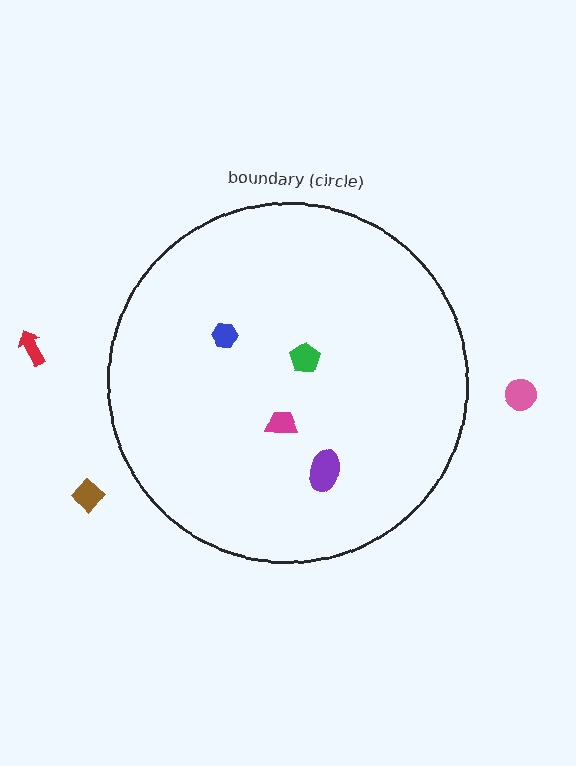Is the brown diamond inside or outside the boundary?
Outside.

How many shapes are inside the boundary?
4 inside, 3 outside.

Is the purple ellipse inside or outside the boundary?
Inside.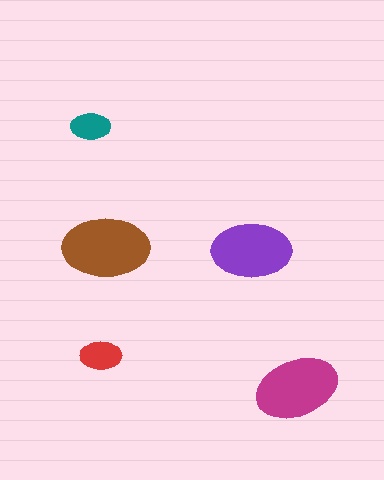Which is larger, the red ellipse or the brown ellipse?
The brown one.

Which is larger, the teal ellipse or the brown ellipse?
The brown one.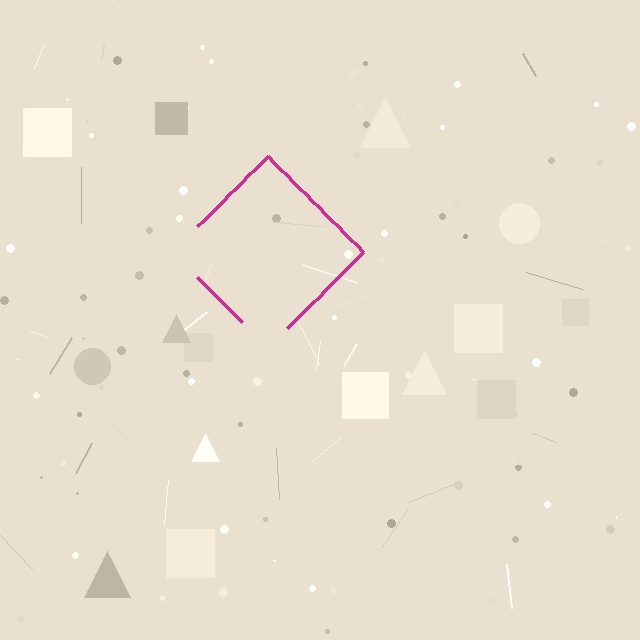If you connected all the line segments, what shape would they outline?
They would outline a diamond.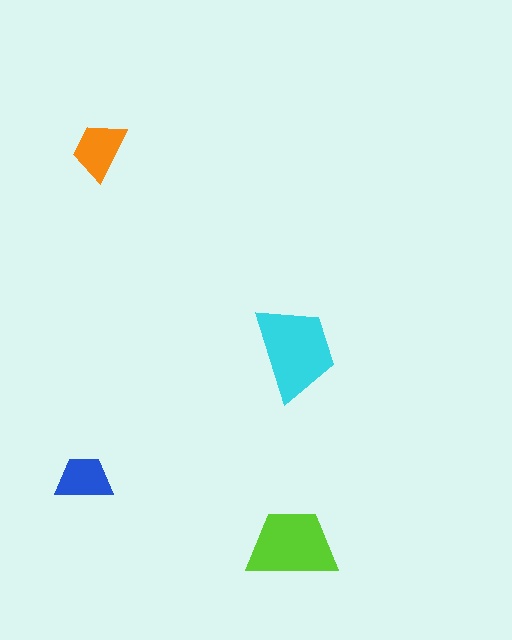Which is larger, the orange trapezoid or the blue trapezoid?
The orange one.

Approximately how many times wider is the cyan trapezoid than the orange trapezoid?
About 1.5 times wider.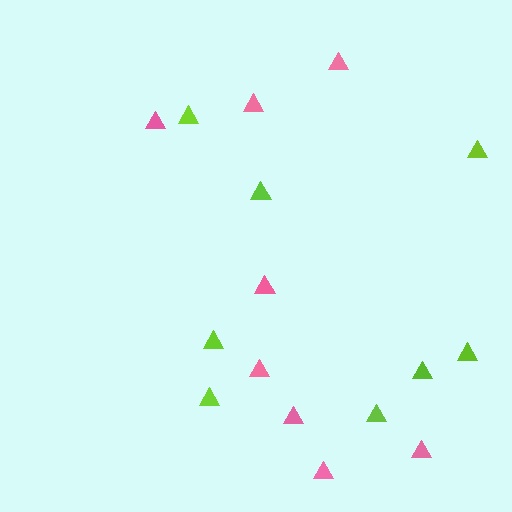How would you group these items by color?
There are 2 groups: one group of pink triangles (8) and one group of lime triangles (8).